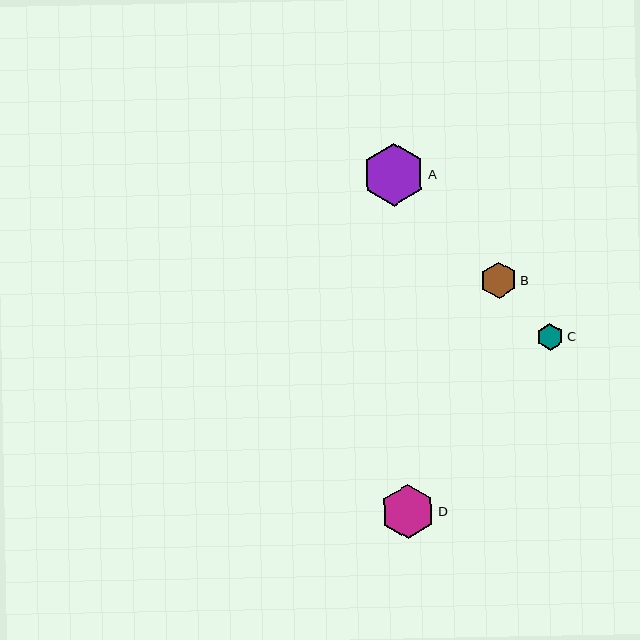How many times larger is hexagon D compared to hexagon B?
Hexagon D is approximately 1.5 times the size of hexagon B.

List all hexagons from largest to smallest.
From largest to smallest: A, D, B, C.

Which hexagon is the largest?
Hexagon A is the largest with a size of approximately 63 pixels.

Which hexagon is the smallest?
Hexagon C is the smallest with a size of approximately 27 pixels.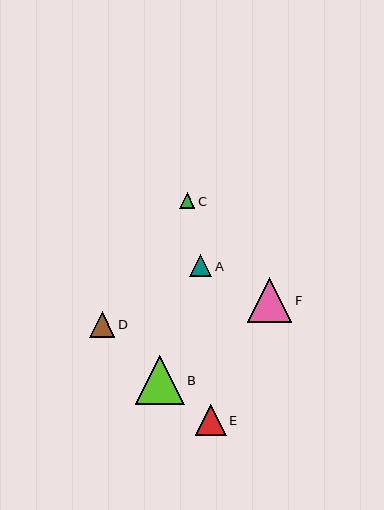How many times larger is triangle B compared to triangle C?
Triangle B is approximately 3.2 times the size of triangle C.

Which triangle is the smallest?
Triangle C is the smallest with a size of approximately 15 pixels.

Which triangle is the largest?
Triangle B is the largest with a size of approximately 49 pixels.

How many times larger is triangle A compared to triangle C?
Triangle A is approximately 1.5 times the size of triangle C.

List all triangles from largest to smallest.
From largest to smallest: B, F, E, D, A, C.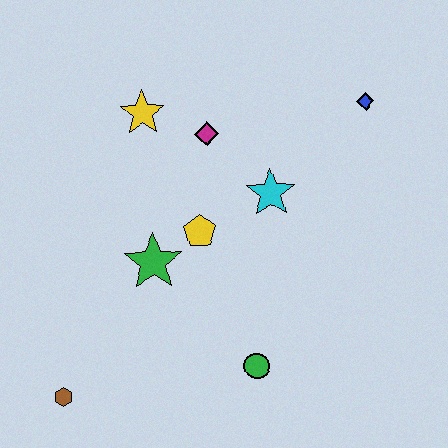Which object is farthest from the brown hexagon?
The blue diamond is farthest from the brown hexagon.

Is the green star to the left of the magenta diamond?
Yes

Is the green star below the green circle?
No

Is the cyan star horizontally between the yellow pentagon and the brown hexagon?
No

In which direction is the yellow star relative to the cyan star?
The yellow star is to the left of the cyan star.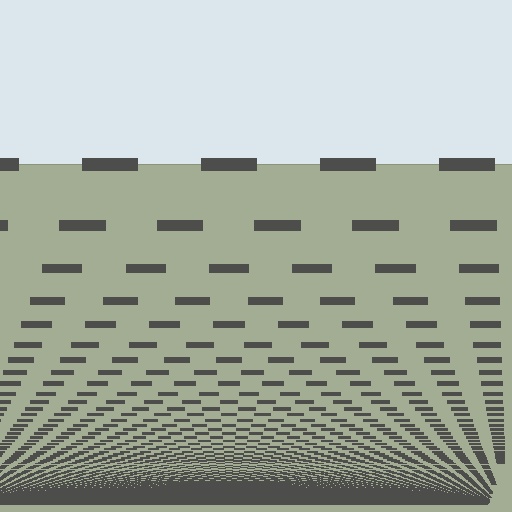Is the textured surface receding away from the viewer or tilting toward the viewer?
The surface appears to tilt toward the viewer. Texture elements get larger and sparser toward the top.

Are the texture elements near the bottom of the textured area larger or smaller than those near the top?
Smaller. The gradient is inverted — elements near the bottom are smaller and denser.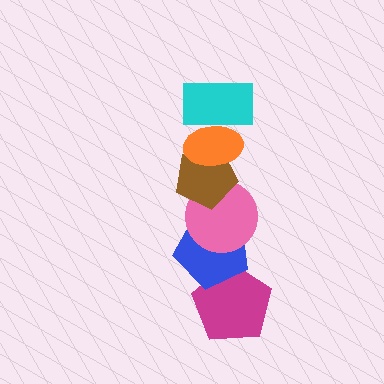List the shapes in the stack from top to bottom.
From top to bottom: the cyan rectangle, the orange ellipse, the brown pentagon, the pink circle, the blue pentagon, the magenta pentagon.